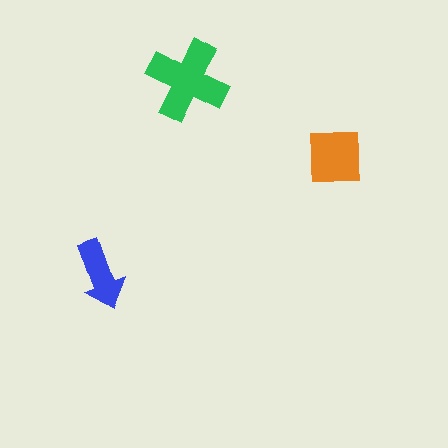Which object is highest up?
The green cross is topmost.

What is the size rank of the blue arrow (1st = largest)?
3rd.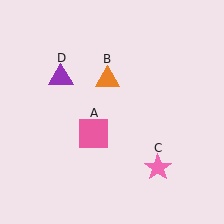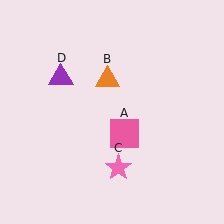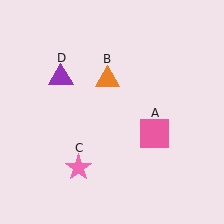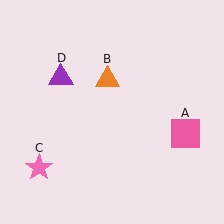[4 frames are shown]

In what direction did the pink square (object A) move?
The pink square (object A) moved right.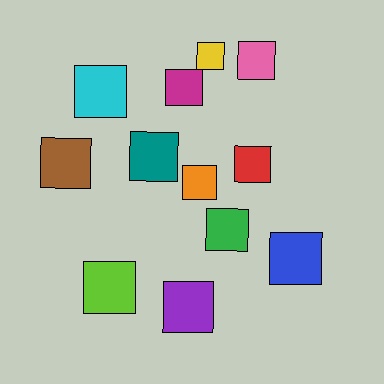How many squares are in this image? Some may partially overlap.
There are 12 squares.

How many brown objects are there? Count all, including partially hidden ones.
There is 1 brown object.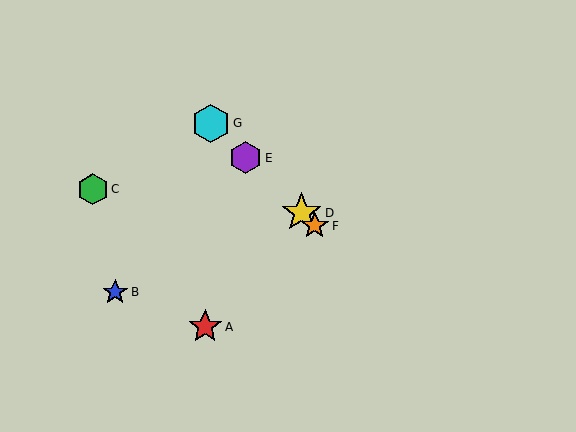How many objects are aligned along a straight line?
4 objects (D, E, F, G) are aligned along a straight line.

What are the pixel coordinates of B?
Object B is at (115, 292).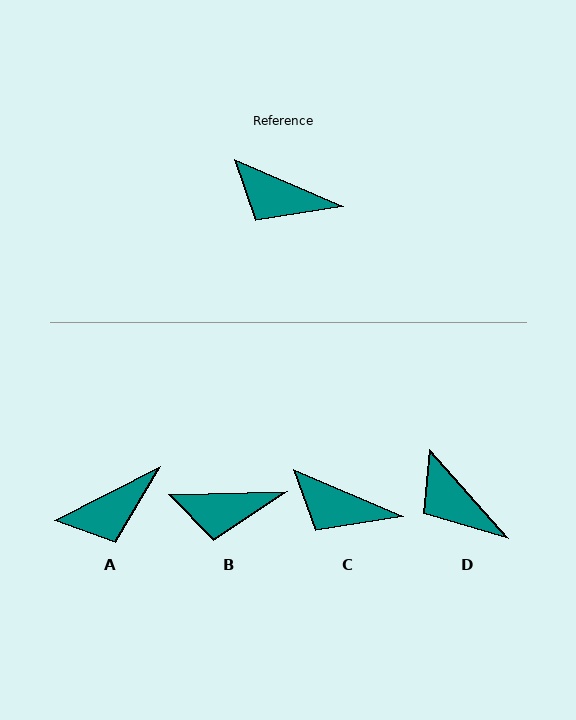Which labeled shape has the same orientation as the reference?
C.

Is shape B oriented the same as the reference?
No, it is off by about 25 degrees.